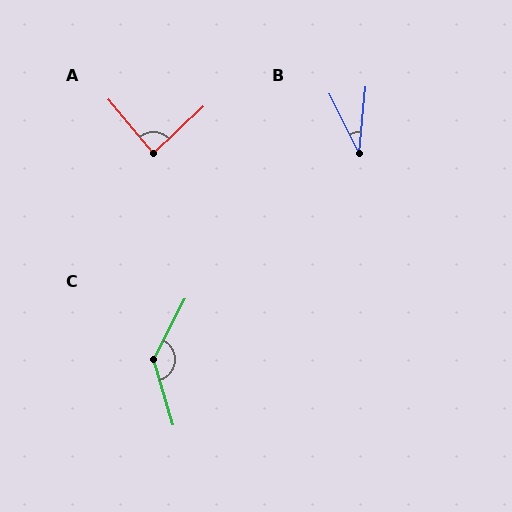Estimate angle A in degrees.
Approximately 87 degrees.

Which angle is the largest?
C, at approximately 135 degrees.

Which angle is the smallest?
B, at approximately 32 degrees.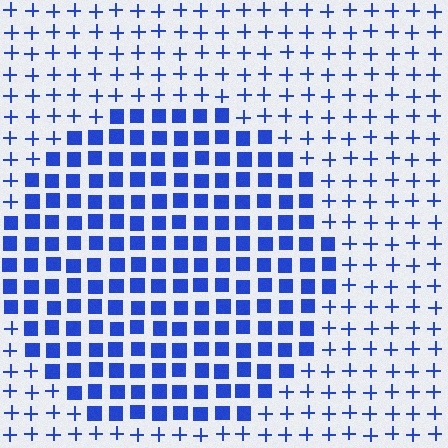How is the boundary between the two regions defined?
The boundary is defined by a change in element shape: squares inside vs. plus signs outside. All elements share the same color and spacing.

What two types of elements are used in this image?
The image uses squares inside the circle region and plus signs outside it.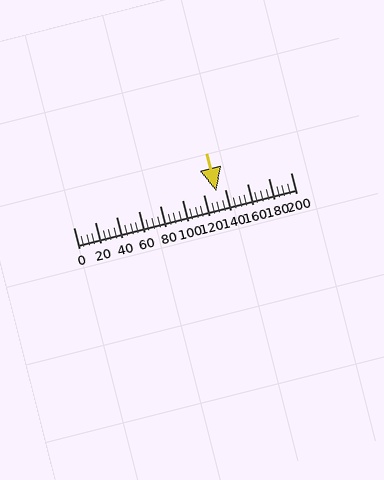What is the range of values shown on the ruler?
The ruler shows values from 0 to 200.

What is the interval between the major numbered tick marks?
The major tick marks are spaced 20 units apart.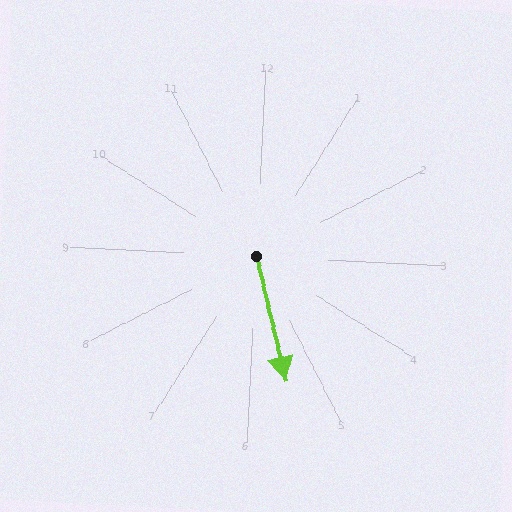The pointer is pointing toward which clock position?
Roughly 5 o'clock.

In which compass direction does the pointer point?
South.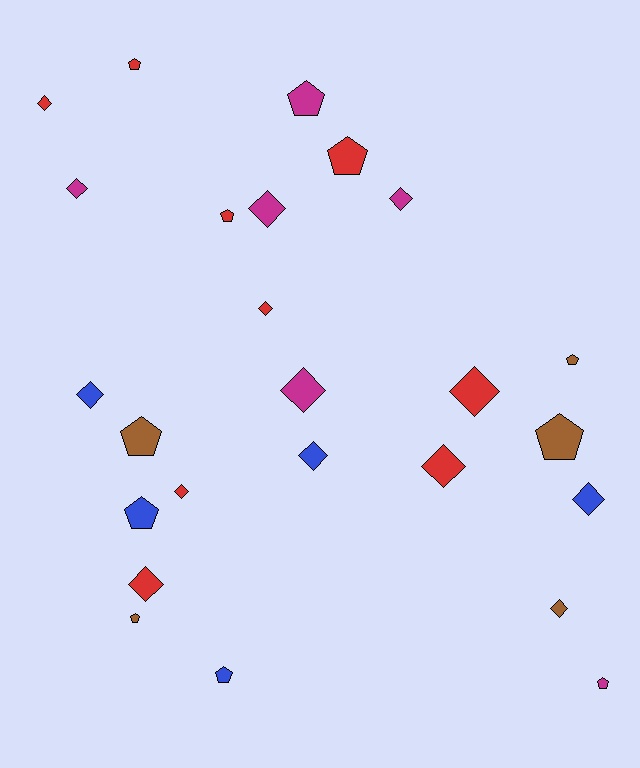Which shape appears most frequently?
Diamond, with 14 objects.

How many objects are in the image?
There are 25 objects.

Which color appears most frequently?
Red, with 9 objects.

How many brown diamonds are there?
There is 1 brown diamond.